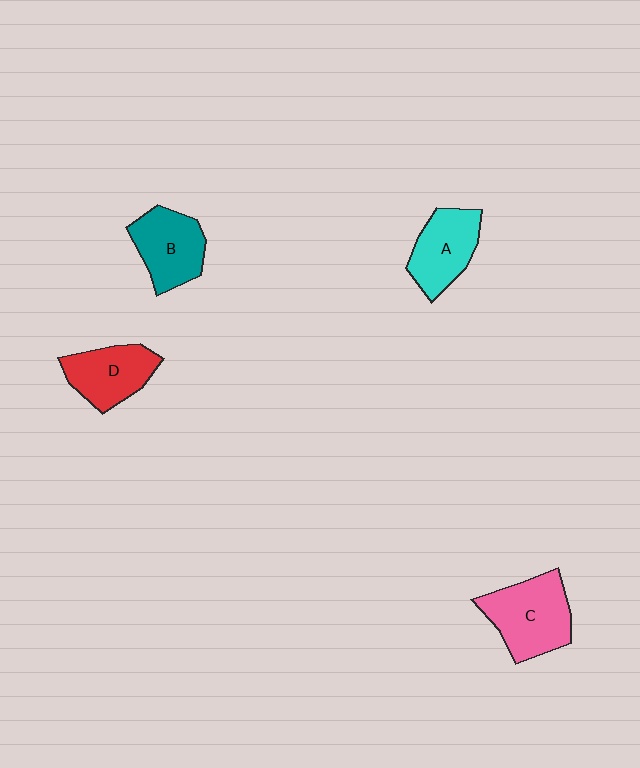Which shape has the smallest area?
Shape D (red).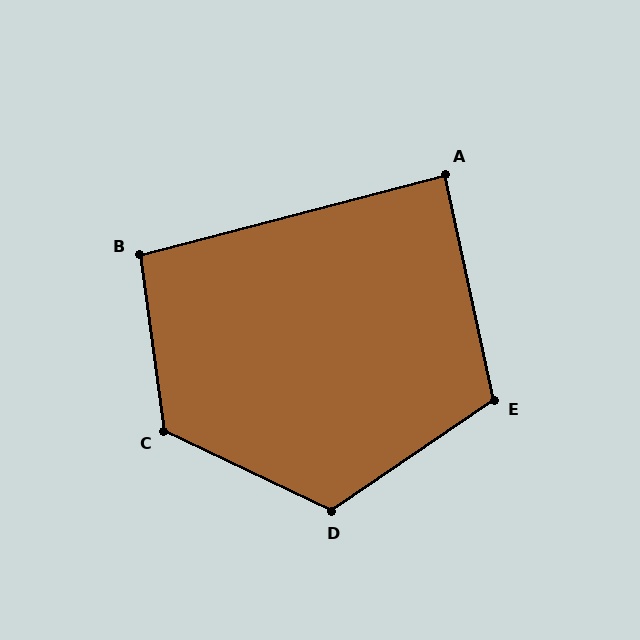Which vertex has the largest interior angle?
C, at approximately 123 degrees.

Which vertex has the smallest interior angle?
A, at approximately 88 degrees.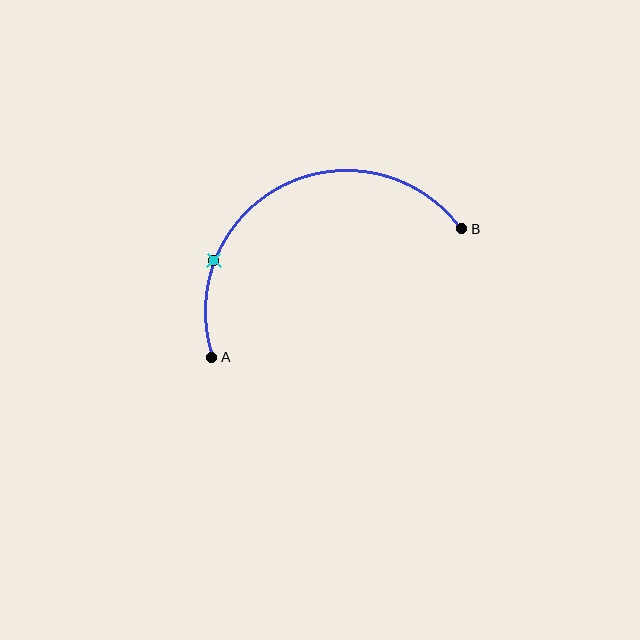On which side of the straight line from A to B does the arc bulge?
The arc bulges above the straight line connecting A and B.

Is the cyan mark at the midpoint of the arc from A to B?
No. The cyan mark lies on the arc but is closer to endpoint A. The arc midpoint would be at the point on the curve equidistant along the arc from both A and B.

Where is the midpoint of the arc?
The arc midpoint is the point on the curve farthest from the straight line joining A and B. It sits above that line.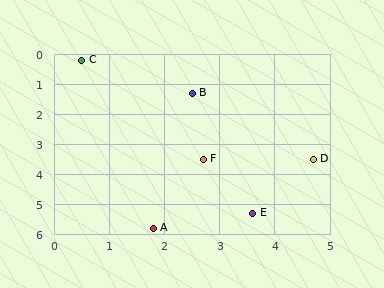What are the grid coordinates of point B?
Point B is at approximately (2.5, 1.3).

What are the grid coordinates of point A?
Point A is at approximately (1.8, 5.8).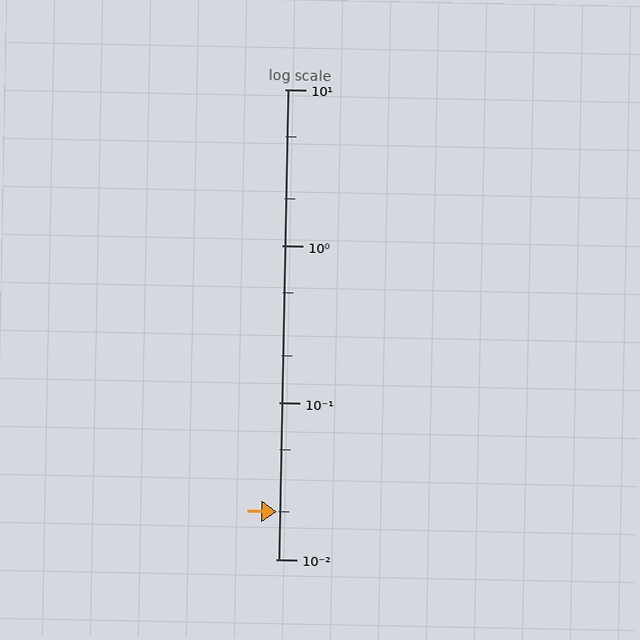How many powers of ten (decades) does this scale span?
The scale spans 3 decades, from 0.01 to 10.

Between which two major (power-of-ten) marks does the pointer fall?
The pointer is between 0.01 and 0.1.